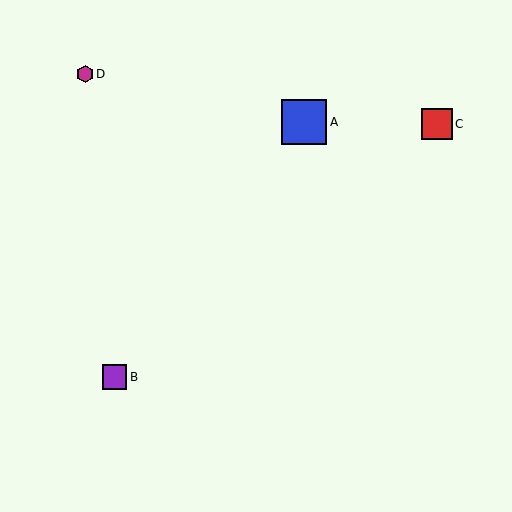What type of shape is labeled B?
Shape B is a purple square.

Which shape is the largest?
The blue square (labeled A) is the largest.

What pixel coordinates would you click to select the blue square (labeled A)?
Click at (304, 122) to select the blue square A.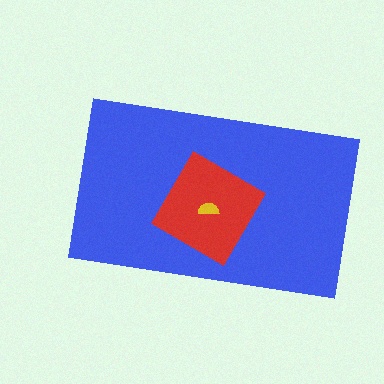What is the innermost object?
The yellow semicircle.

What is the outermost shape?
The blue rectangle.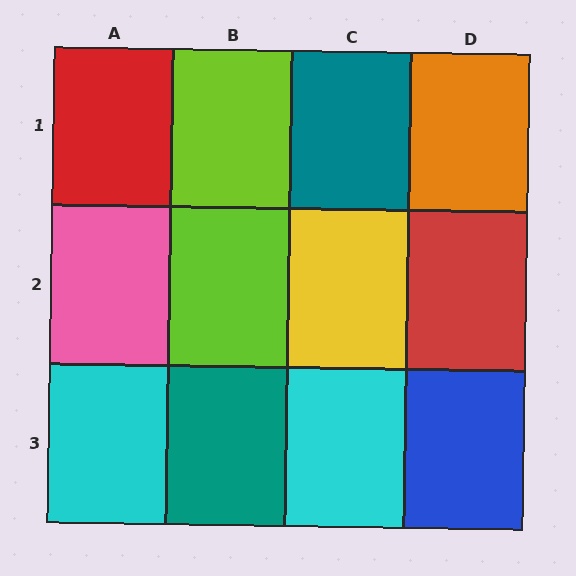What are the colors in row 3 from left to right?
Cyan, teal, cyan, blue.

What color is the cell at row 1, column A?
Red.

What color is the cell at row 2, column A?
Pink.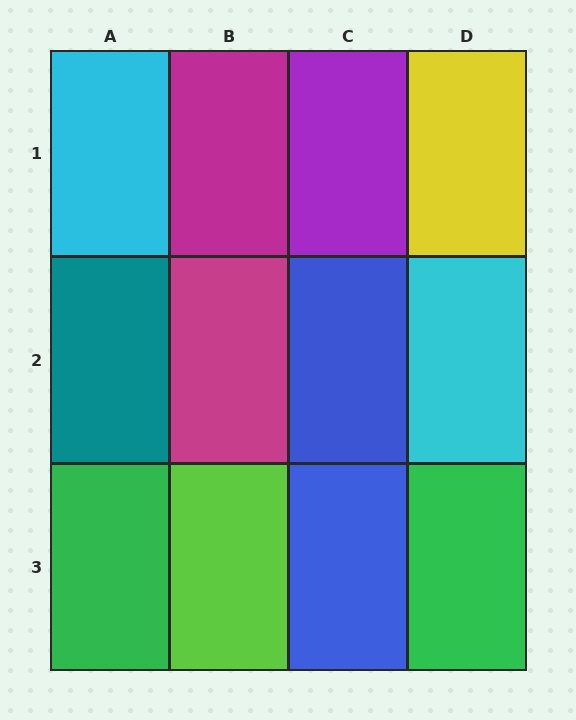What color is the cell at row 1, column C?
Purple.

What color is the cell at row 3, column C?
Blue.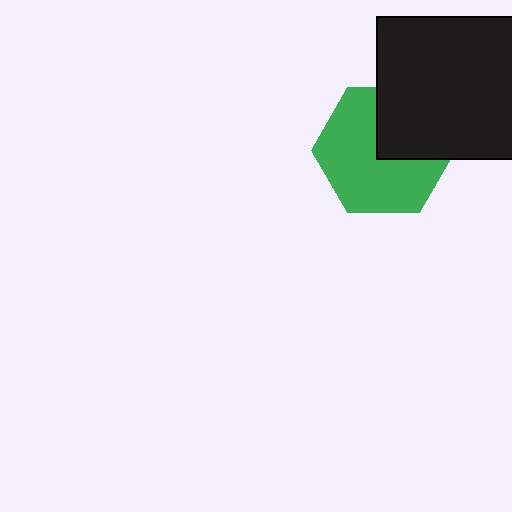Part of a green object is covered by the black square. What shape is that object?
It is a hexagon.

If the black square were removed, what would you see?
You would see the complete green hexagon.